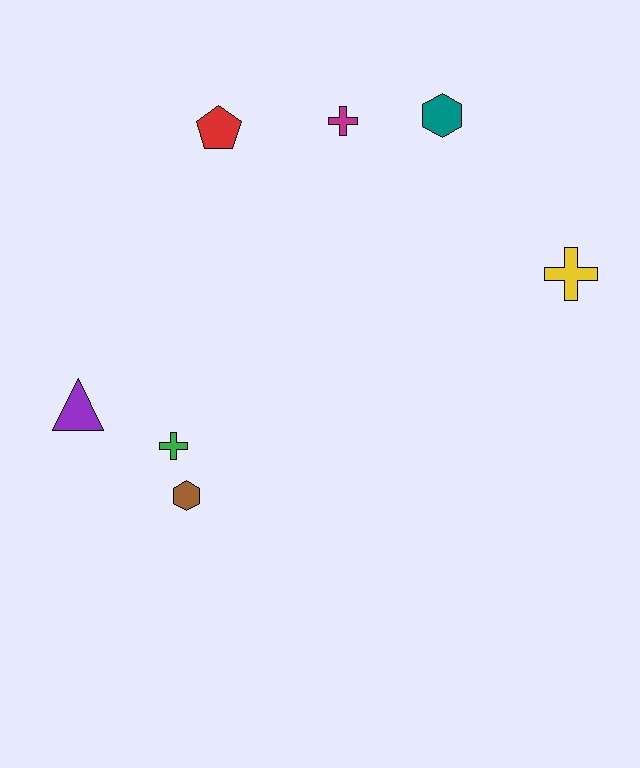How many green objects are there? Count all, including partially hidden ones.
There is 1 green object.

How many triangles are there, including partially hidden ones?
There is 1 triangle.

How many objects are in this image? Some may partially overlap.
There are 7 objects.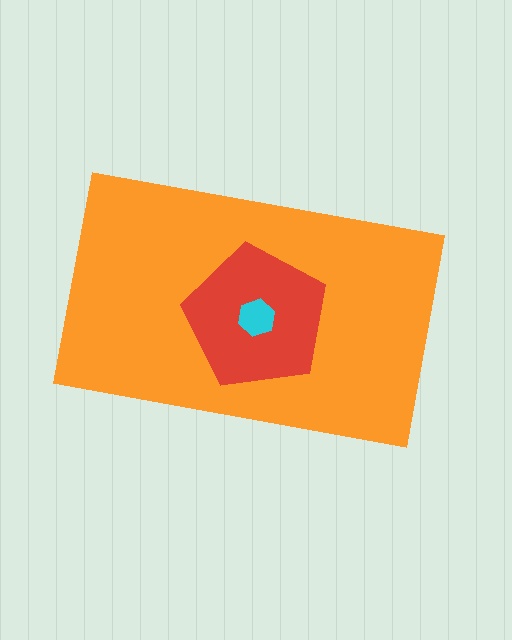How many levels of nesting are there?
3.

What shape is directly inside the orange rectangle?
The red pentagon.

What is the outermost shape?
The orange rectangle.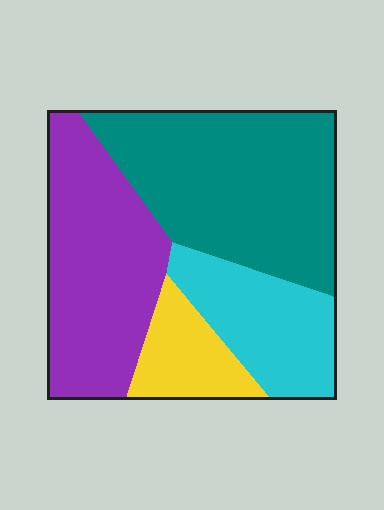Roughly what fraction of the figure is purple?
Purple takes up about one third (1/3) of the figure.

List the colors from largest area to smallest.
From largest to smallest: teal, purple, cyan, yellow.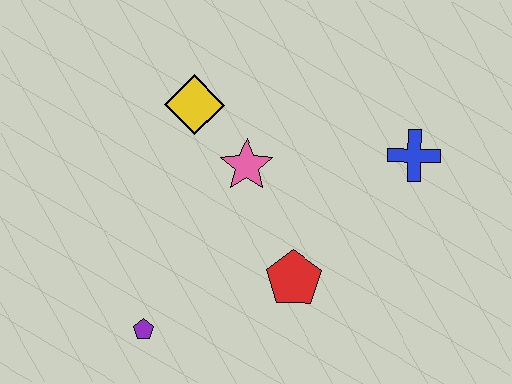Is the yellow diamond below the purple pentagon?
No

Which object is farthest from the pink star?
The purple pentagon is farthest from the pink star.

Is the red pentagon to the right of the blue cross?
No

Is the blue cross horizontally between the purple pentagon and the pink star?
No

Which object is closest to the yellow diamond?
The pink star is closest to the yellow diamond.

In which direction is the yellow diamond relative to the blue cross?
The yellow diamond is to the left of the blue cross.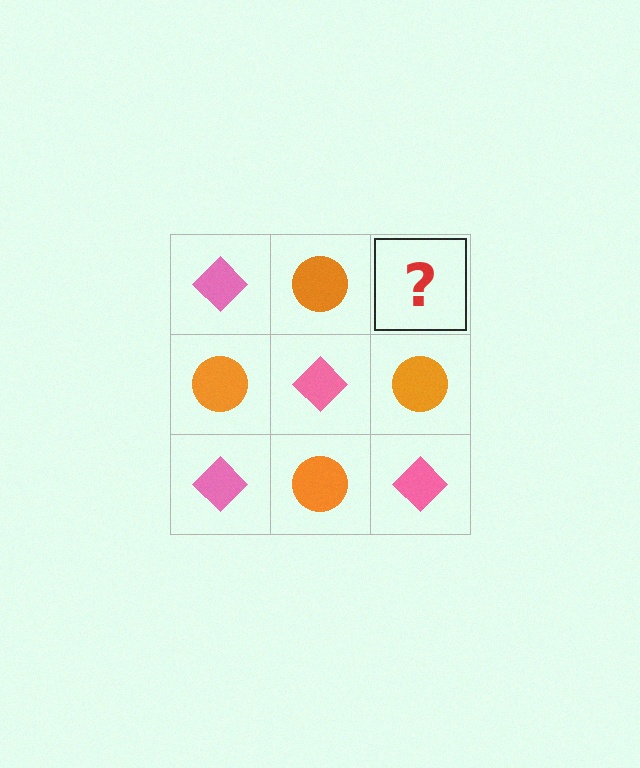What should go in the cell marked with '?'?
The missing cell should contain a pink diamond.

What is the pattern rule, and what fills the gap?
The rule is that it alternates pink diamond and orange circle in a checkerboard pattern. The gap should be filled with a pink diamond.